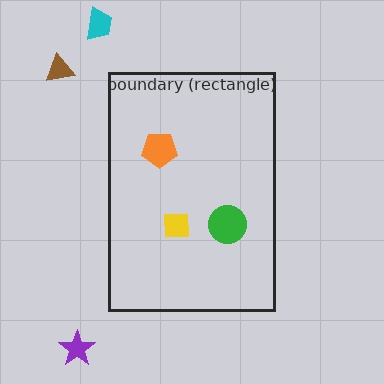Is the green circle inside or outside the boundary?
Inside.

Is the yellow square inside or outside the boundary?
Inside.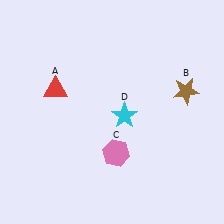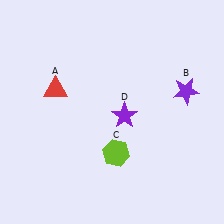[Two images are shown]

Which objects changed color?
B changed from brown to purple. C changed from pink to lime. D changed from cyan to purple.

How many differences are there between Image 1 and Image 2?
There are 3 differences between the two images.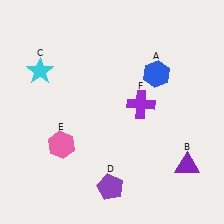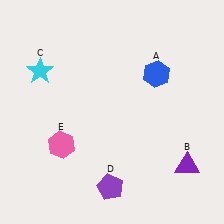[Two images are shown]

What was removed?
The purple cross (F) was removed in Image 2.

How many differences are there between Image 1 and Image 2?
There is 1 difference between the two images.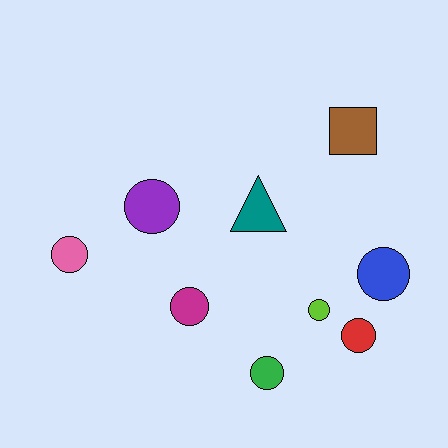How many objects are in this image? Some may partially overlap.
There are 9 objects.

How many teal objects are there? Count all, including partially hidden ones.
There is 1 teal object.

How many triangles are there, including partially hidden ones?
There is 1 triangle.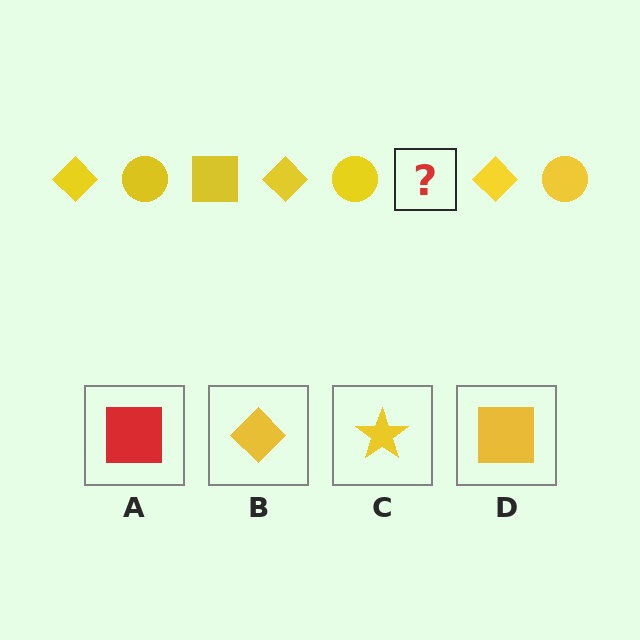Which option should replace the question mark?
Option D.